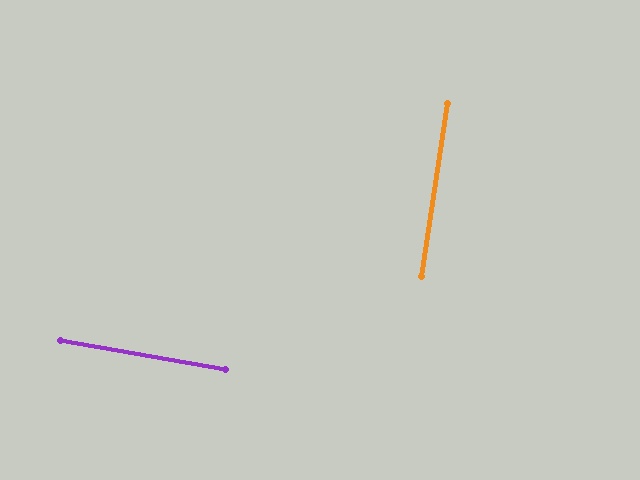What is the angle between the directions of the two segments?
Approximately 89 degrees.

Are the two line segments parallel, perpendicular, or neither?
Perpendicular — they meet at approximately 89°.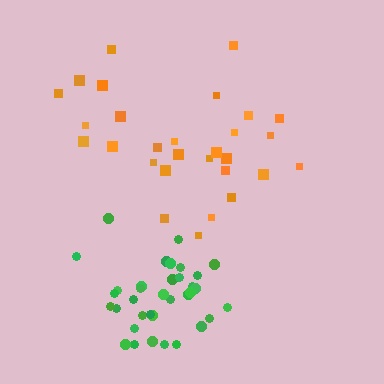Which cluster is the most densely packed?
Green.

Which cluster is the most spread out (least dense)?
Orange.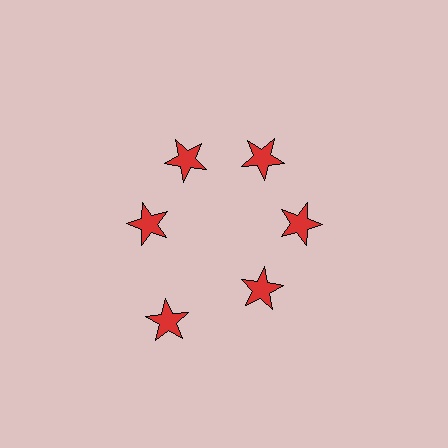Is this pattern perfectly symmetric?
No. The 6 red stars are arranged in a ring, but one element near the 7 o'clock position is pushed outward from the center, breaking the 6-fold rotational symmetry.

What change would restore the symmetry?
The symmetry would be restored by moving it inward, back onto the ring so that all 6 stars sit at equal angles and equal distance from the center.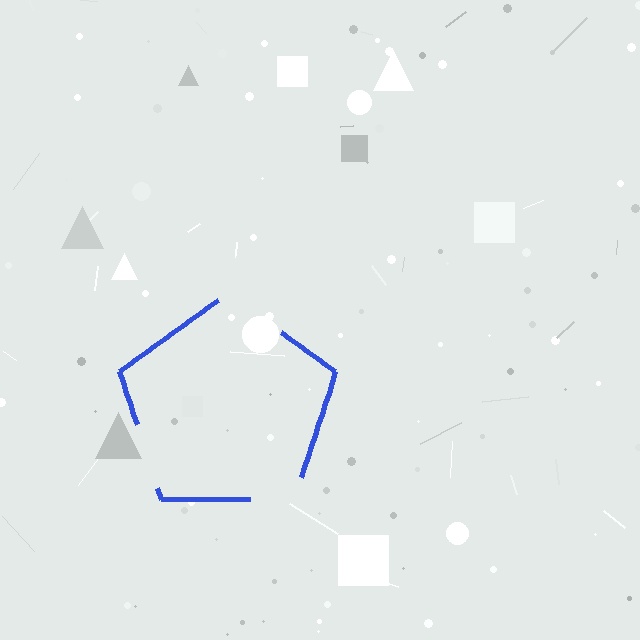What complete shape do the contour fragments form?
The contour fragments form a pentagon.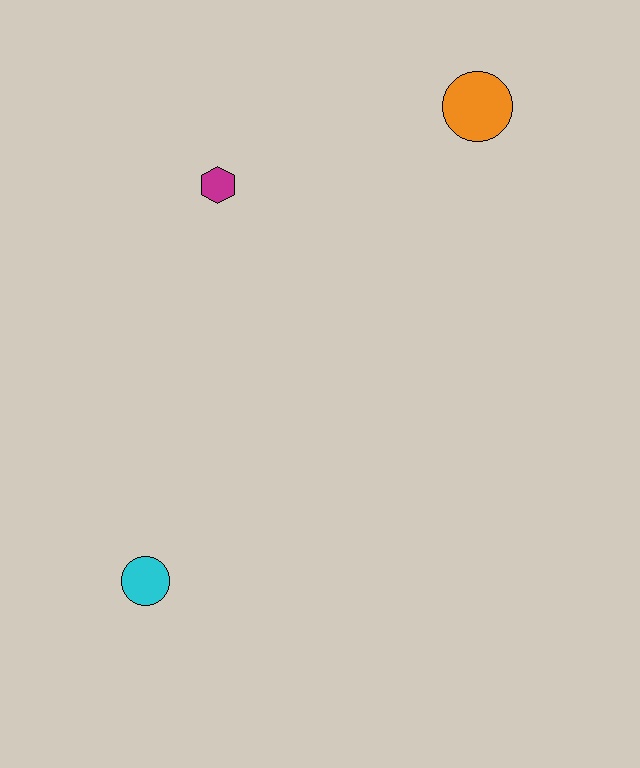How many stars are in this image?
There are no stars.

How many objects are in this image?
There are 3 objects.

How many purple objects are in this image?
There are no purple objects.